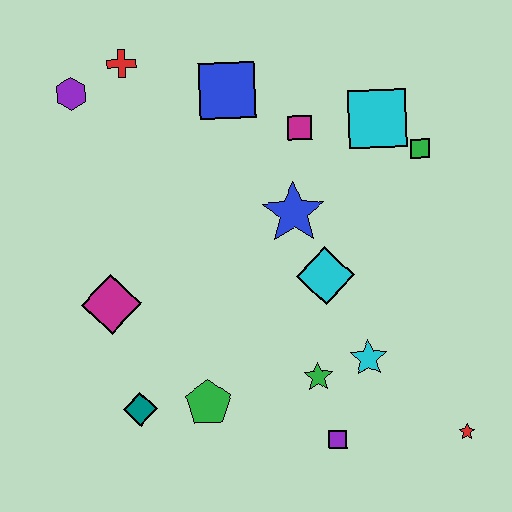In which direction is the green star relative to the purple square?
The green star is above the purple square.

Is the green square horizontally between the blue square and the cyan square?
No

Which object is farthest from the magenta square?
The red star is farthest from the magenta square.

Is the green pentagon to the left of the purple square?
Yes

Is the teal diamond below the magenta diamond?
Yes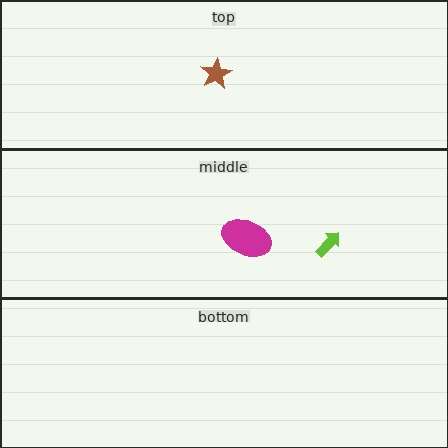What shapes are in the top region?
The brown star.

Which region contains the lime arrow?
The middle region.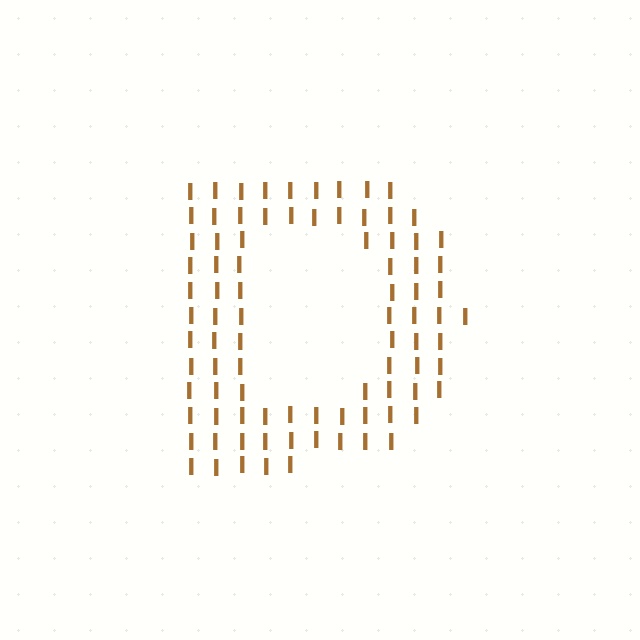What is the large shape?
The large shape is the letter D.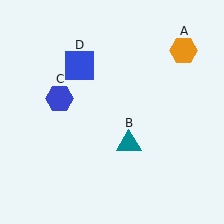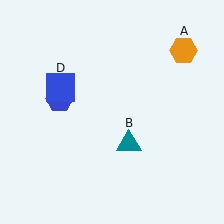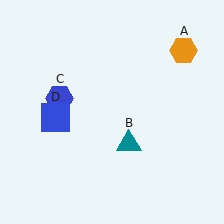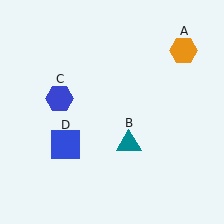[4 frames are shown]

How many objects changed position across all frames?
1 object changed position: blue square (object D).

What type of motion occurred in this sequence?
The blue square (object D) rotated counterclockwise around the center of the scene.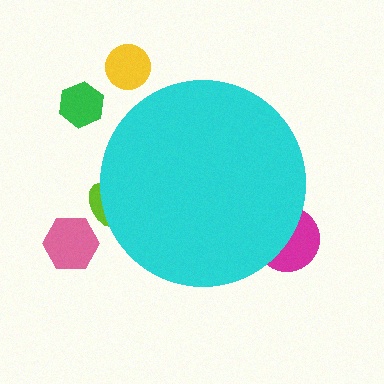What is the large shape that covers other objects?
A cyan circle.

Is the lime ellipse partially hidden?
Yes, the lime ellipse is partially hidden behind the cyan circle.